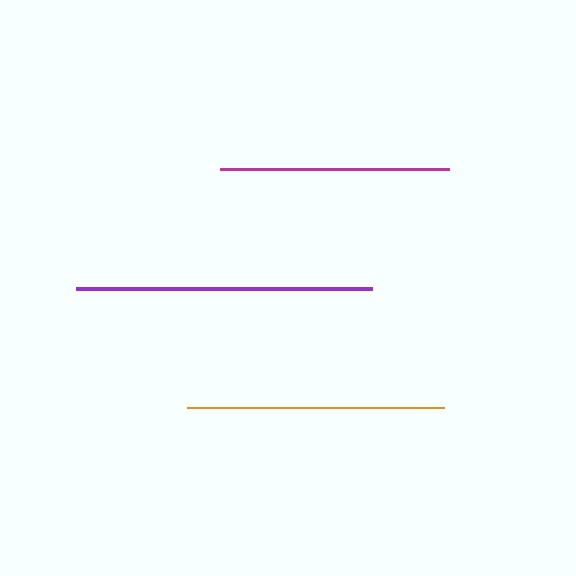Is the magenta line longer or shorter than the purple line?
The purple line is longer than the magenta line.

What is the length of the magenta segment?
The magenta segment is approximately 229 pixels long.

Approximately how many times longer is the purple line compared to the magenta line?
The purple line is approximately 1.3 times the length of the magenta line.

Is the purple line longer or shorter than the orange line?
The purple line is longer than the orange line.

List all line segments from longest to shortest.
From longest to shortest: purple, orange, magenta.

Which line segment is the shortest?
The magenta line is the shortest at approximately 229 pixels.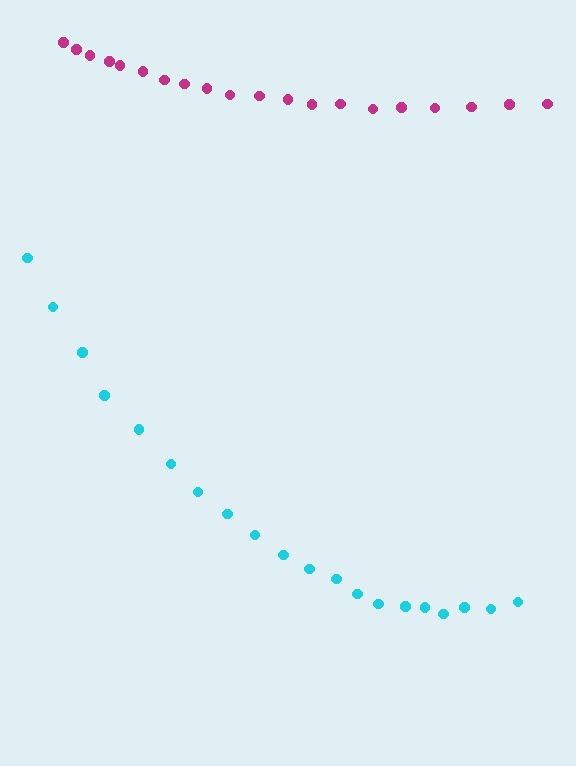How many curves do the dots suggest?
There are 2 distinct paths.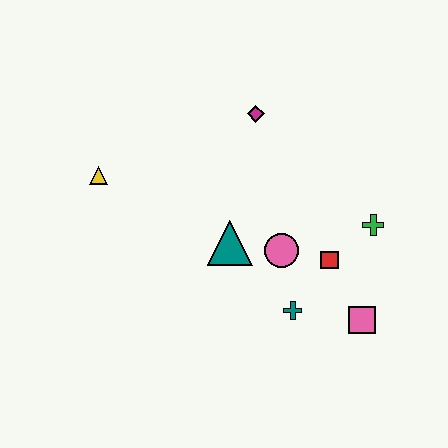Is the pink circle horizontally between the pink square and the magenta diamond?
Yes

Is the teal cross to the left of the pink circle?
No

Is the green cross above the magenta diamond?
No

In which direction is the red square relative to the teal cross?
The red square is above the teal cross.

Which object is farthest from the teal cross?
The yellow triangle is farthest from the teal cross.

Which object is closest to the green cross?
The red square is closest to the green cross.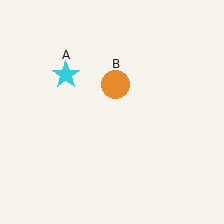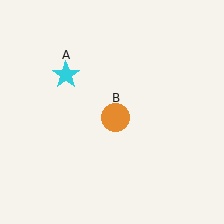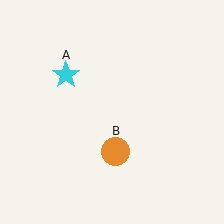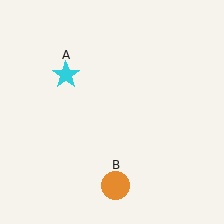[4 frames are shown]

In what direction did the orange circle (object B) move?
The orange circle (object B) moved down.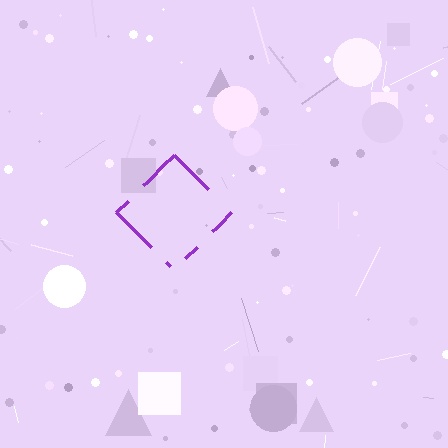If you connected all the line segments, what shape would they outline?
They would outline a diamond.